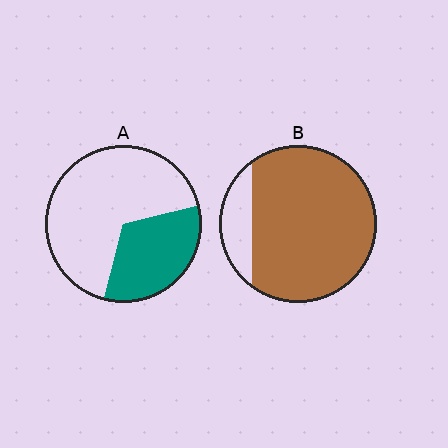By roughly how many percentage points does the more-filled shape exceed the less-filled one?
By roughly 50 percentage points (B over A).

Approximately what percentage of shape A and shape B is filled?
A is approximately 35% and B is approximately 85%.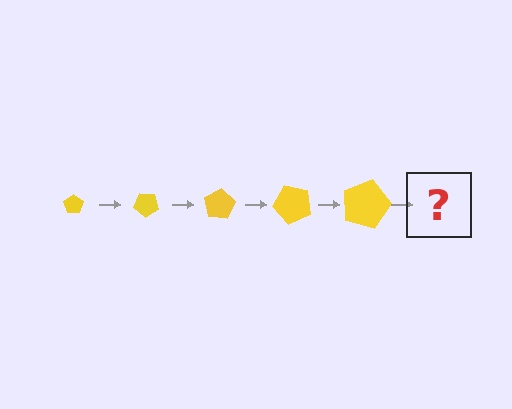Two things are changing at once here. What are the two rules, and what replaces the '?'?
The two rules are that the pentagon grows larger each step and it rotates 40 degrees each step. The '?' should be a pentagon, larger than the previous one and rotated 200 degrees from the start.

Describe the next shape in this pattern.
It should be a pentagon, larger than the previous one and rotated 200 degrees from the start.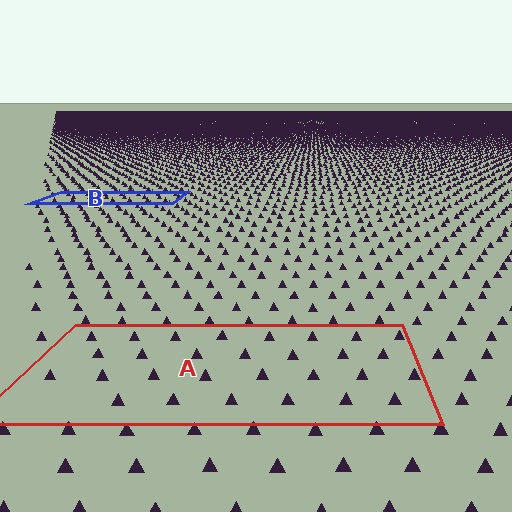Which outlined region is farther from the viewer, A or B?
Region B is farther from the viewer — the texture elements inside it appear smaller and more densely packed.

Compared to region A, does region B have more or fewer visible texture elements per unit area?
Region B has more texture elements per unit area — they are packed more densely because it is farther away.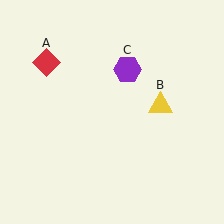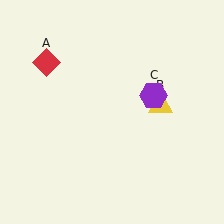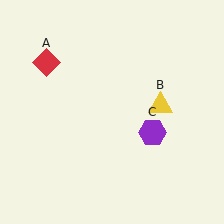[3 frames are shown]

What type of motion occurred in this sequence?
The purple hexagon (object C) rotated clockwise around the center of the scene.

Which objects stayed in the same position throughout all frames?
Red diamond (object A) and yellow triangle (object B) remained stationary.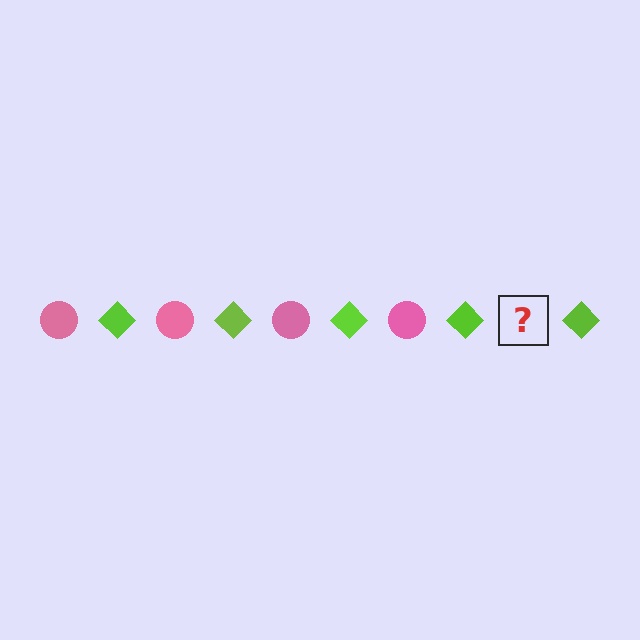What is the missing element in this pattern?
The missing element is a pink circle.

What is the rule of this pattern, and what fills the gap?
The rule is that the pattern alternates between pink circle and lime diamond. The gap should be filled with a pink circle.